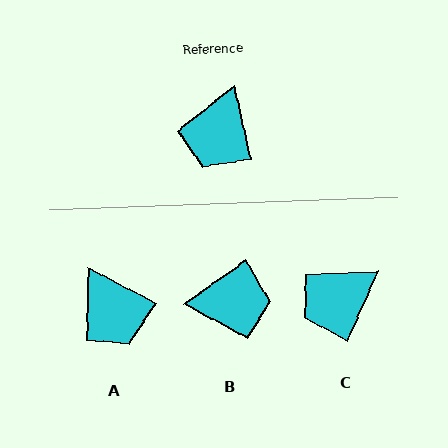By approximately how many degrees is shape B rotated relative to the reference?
Approximately 113 degrees counter-clockwise.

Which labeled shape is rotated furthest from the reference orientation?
B, about 113 degrees away.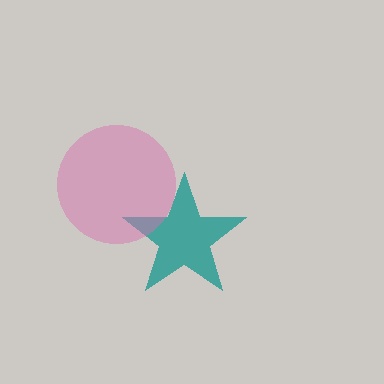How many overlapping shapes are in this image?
There are 2 overlapping shapes in the image.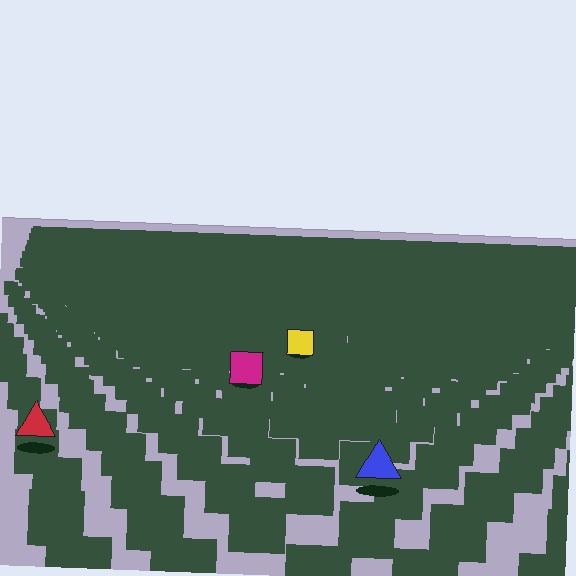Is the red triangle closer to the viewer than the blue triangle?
No. The blue triangle is closer — you can tell from the texture gradient: the ground texture is coarser near it.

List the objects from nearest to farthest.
From nearest to farthest: the blue triangle, the red triangle, the magenta square, the yellow square.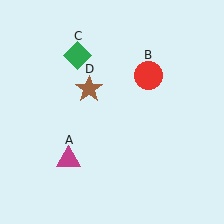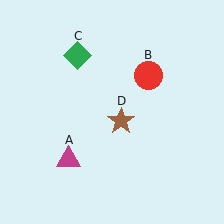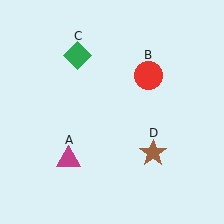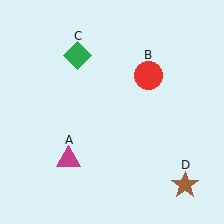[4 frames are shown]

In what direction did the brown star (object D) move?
The brown star (object D) moved down and to the right.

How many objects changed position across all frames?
1 object changed position: brown star (object D).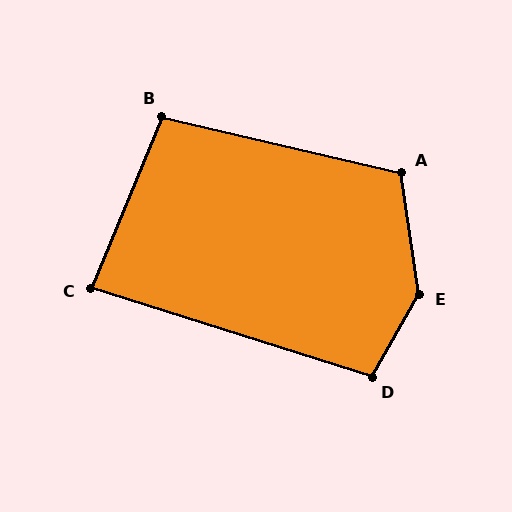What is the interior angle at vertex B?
Approximately 99 degrees (obtuse).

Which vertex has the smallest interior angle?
C, at approximately 85 degrees.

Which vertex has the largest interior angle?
E, at approximately 142 degrees.